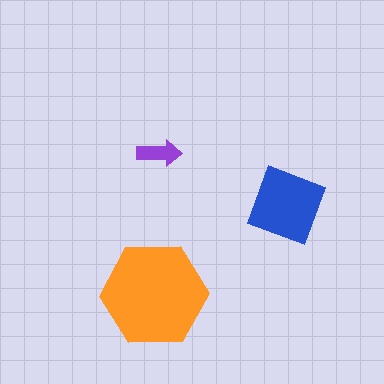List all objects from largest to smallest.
The orange hexagon, the blue square, the purple arrow.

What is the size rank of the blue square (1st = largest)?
2nd.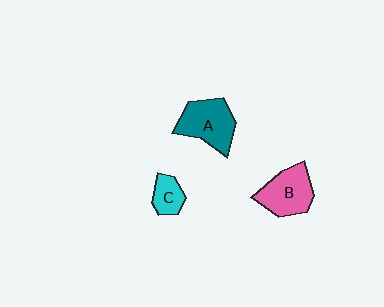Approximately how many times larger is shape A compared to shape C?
Approximately 2.2 times.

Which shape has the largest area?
Shape A (teal).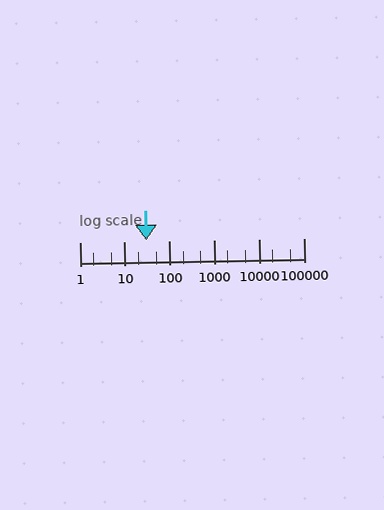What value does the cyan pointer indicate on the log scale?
The pointer indicates approximately 31.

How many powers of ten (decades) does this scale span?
The scale spans 5 decades, from 1 to 100000.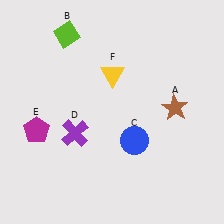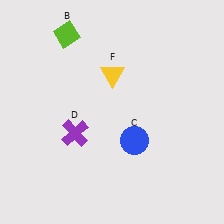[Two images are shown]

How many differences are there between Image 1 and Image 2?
There are 2 differences between the two images.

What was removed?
The magenta pentagon (E), the brown star (A) were removed in Image 2.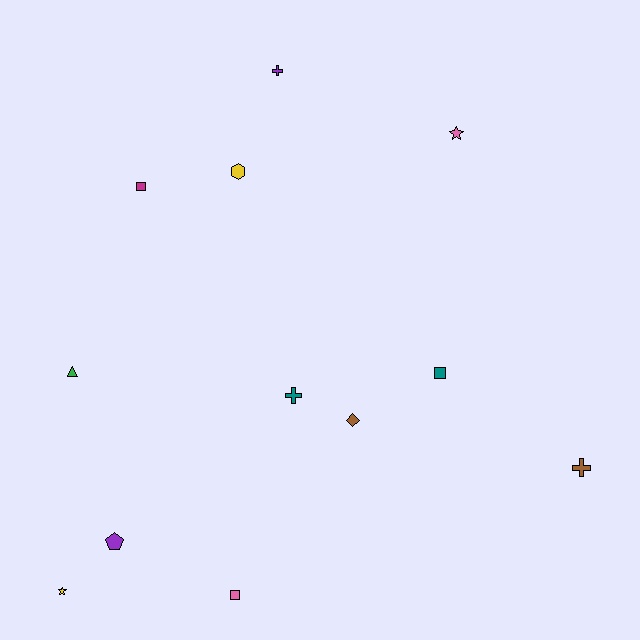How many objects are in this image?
There are 12 objects.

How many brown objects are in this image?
There are 2 brown objects.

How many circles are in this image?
There are no circles.